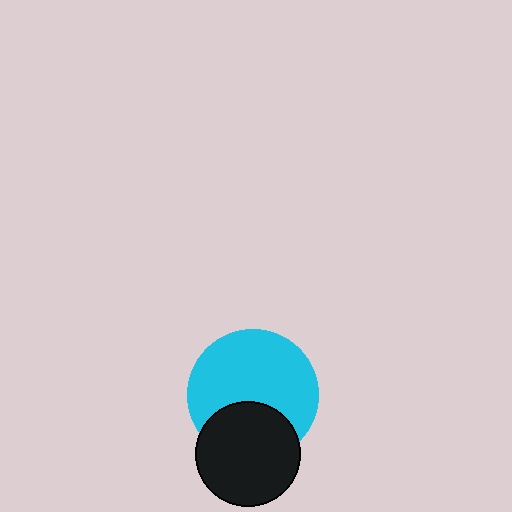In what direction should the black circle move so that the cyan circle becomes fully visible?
The black circle should move down. That is the shortest direction to clear the overlap and leave the cyan circle fully visible.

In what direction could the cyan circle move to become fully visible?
The cyan circle could move up. That would shift it out from behind the black circle entirely.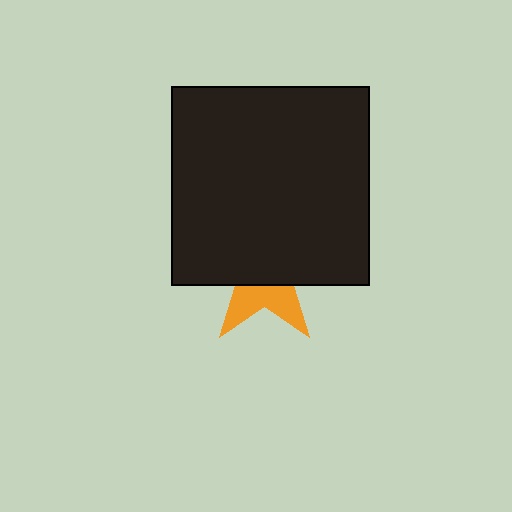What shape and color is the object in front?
The object in front is a black square.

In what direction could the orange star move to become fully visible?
The orange star could move down. That would shift it out from behind the black square entirely.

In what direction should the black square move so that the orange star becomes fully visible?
The black square should move up. That is the shortest direction to clear the overlap and leave the orange star fully visible.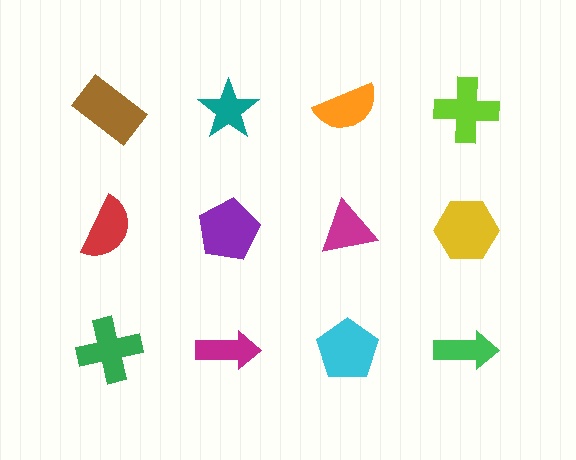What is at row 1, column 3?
An orange semicircle.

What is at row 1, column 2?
A teal star.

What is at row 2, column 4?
A yellow hexagon.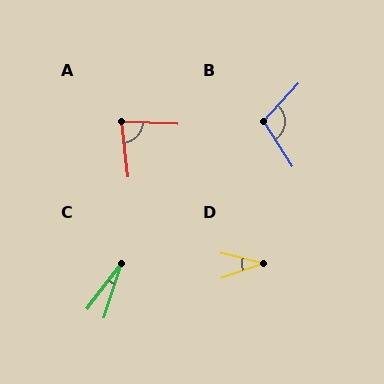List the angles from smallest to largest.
C (20°), D (33°), A (80°), B (105°).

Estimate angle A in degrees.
Approximately 80 degrees.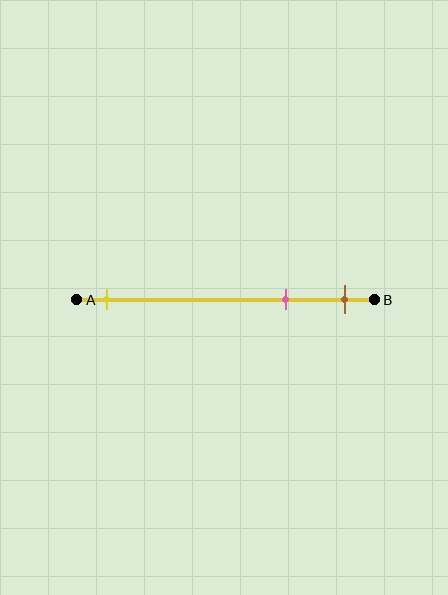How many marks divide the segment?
There are 3 marks dividing the segment.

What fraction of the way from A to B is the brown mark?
The brown mark is approximately 90% (0.9) of the way from A to B.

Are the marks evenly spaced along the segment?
No, the marks are not evenly spaced.